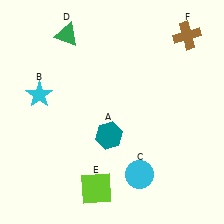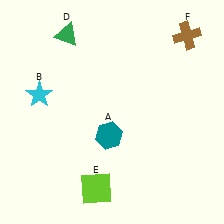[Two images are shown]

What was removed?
The cyan circle (C) was removed in Image 2.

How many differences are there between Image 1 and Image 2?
There is 1 difference between the two images.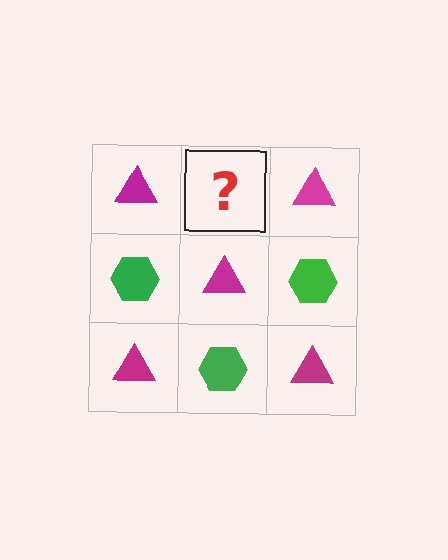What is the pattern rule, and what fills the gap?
The rule is that it alternates magenta triangle and green hexagon in a checkerboard pattern. The gap should be filled with a green hexagon.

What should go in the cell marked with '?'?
The missing cell should contain a green hexagon.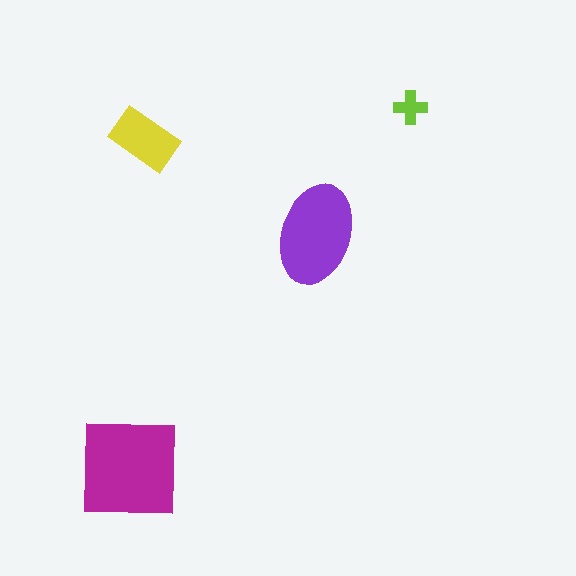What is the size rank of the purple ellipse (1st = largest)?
2nd.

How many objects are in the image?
There are 4 objects in the image.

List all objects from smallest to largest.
The lime cross, the yellow rectangle, the purple ellipse, the magenta square.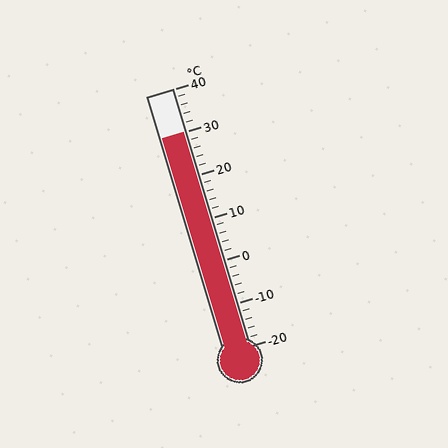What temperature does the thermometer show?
The thermometer shows approximately 30°C.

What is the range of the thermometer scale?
The thermometer scale ranges from -20°C to 40°C.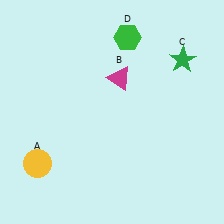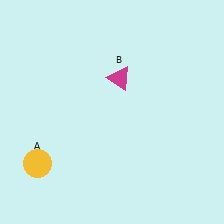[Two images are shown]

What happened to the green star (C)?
The green star (C) was removed in Image 2. It was in the top-right area of Image 1.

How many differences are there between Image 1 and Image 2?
There are 2 differences between the two images.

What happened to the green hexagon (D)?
The green hexagon (D) was removed in Image 2. It was in the top-right area of Image 1.